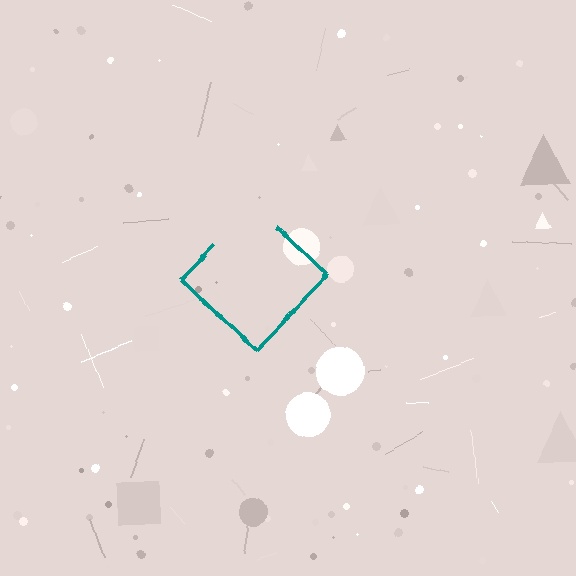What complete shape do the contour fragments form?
The contour fragments form a diamond.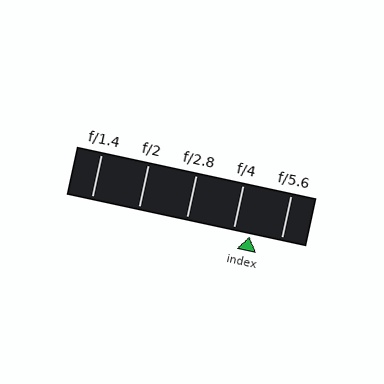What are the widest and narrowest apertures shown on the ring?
The widest aperture shown is f/1.4 and the narrowest is f/5.6.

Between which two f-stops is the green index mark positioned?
The index mark is between f/4 and f/5.6.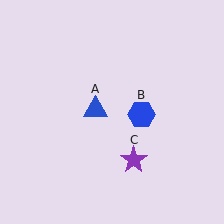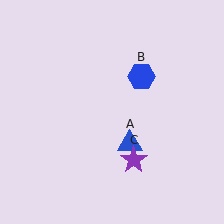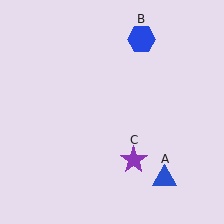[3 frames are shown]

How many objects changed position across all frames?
2 objects changed position: blue triangle (object A), blue hexagon (object B).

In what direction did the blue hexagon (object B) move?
The blue hexagon (object B) moved up.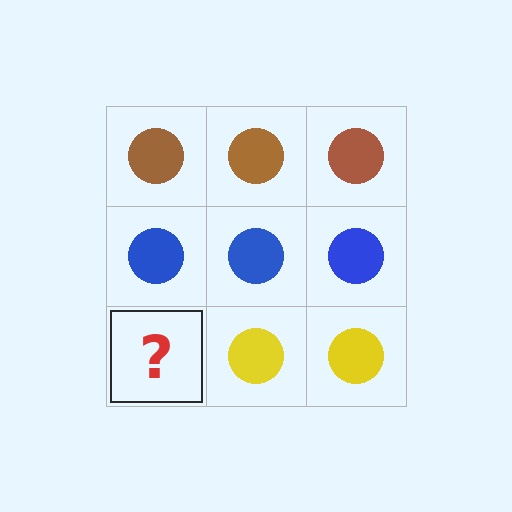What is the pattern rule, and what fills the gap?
The rule is that each row has a consistent color. The gap should be filled with a yellow circle.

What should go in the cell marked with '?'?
The missing cell should contain a yellow circle.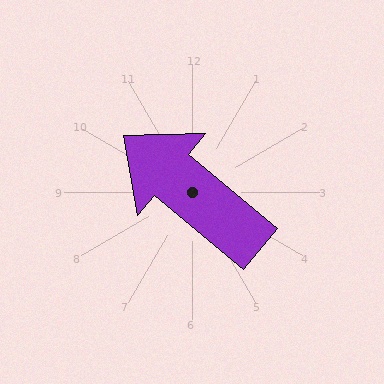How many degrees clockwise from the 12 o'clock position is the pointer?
Approximately 310 degrees.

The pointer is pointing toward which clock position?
Roughly 10 o'clock.